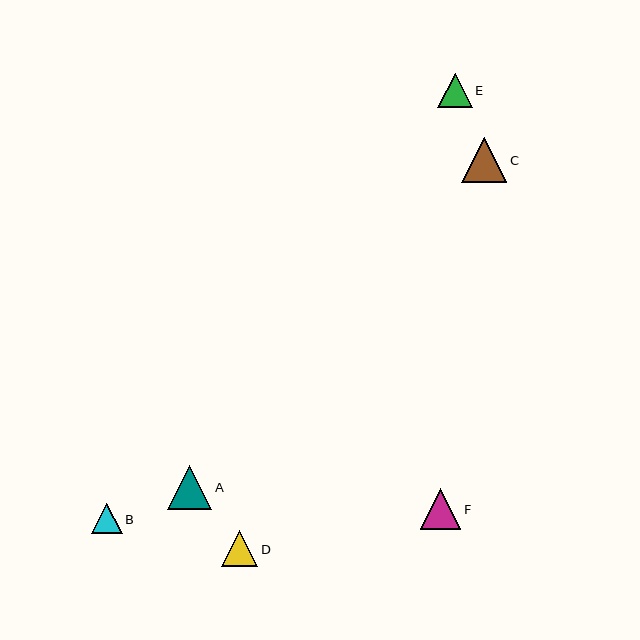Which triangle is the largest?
Triangle C is the largest with a size of approximately 45 pixels.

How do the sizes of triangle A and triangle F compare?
Triangle A and triangle F are approximately the same size.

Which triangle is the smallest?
Triangle B is the smallest with a size of approximately 31 pixels.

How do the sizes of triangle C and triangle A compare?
Triangle C and triangle A are approximately the same size.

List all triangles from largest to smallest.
From largest to smallest: C, A, F, D, E, B.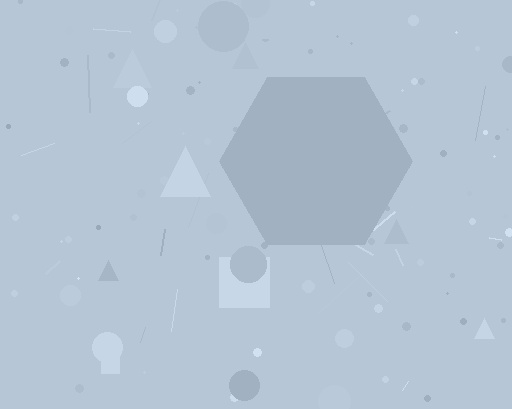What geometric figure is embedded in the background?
A hexagon is embedded in the background.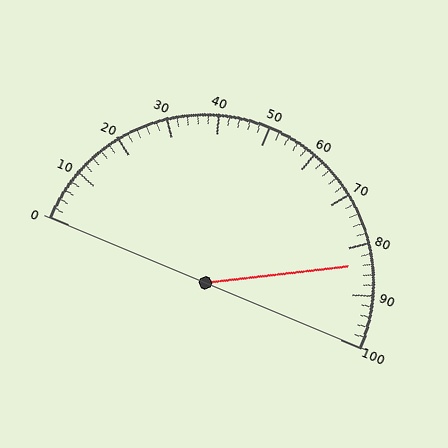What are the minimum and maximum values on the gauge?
The gauge ranges from 0 to 100.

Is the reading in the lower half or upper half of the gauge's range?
The reading is in the upper half of the range (0 to 100).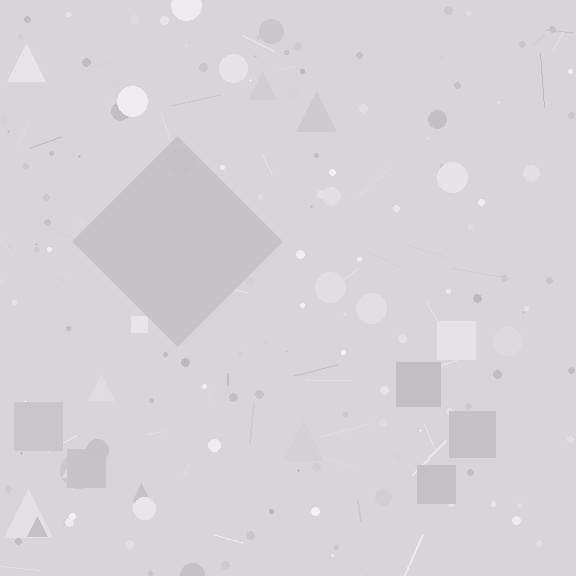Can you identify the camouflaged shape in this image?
The camouflaged shape is a diamond.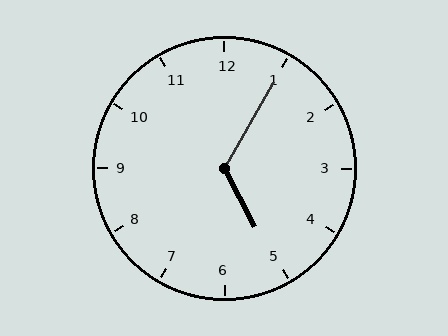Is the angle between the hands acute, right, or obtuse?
It is obtuse.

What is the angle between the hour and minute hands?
Approximately 122 degrees.